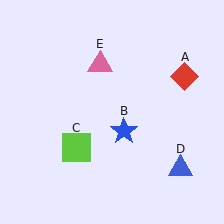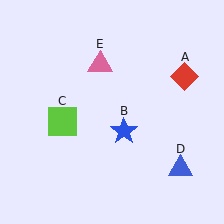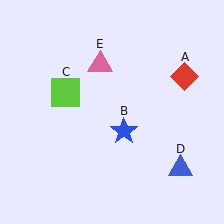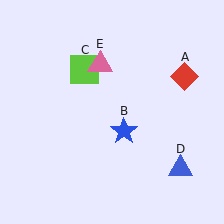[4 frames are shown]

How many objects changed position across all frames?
1 object changed position: lime square (object C).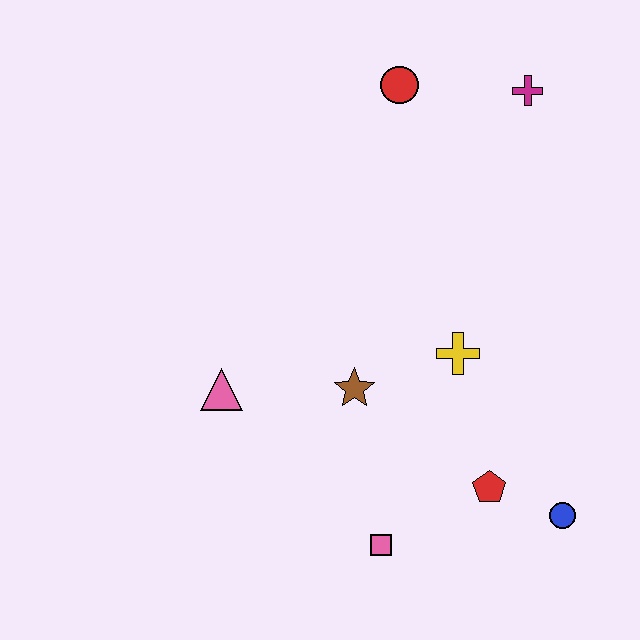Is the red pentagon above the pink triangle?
No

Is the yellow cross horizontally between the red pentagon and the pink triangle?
Yes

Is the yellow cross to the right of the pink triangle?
Yes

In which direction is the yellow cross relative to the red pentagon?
The yellow cross is above the red pentagon.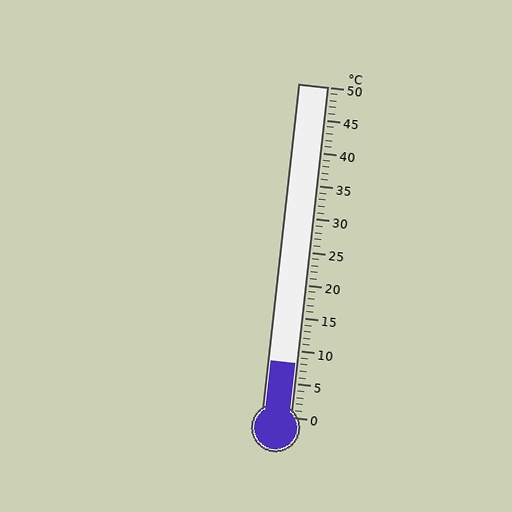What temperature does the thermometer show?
The thermometer shows approximately 8°C.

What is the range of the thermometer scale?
The thermometer scale ranges from 0°C to 50°C.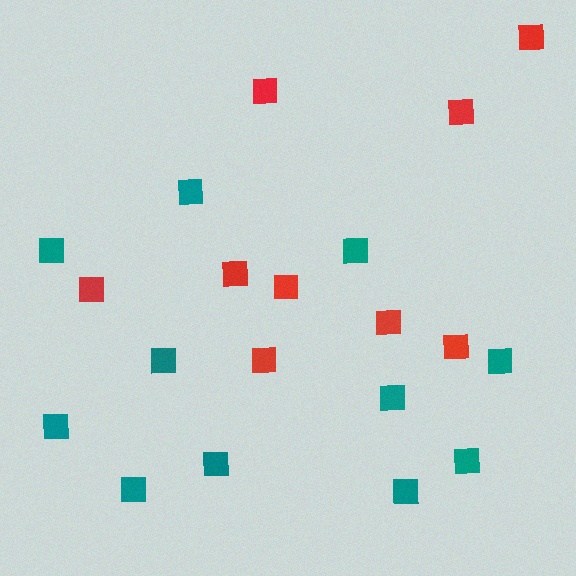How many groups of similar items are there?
There are 2 groups: one group of red squares (9) and one group of teal squares (11).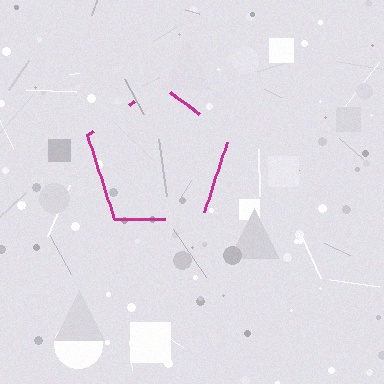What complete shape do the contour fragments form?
The contour fragments form a pentagon.